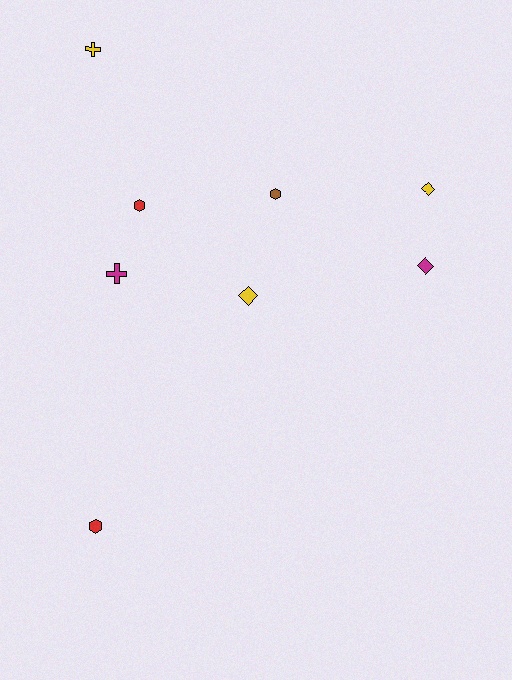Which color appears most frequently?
Yellow, with 3 objects.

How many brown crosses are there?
There are no brown crosses.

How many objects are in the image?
There are 8 objects.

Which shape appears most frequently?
Diamond, with 3 objects.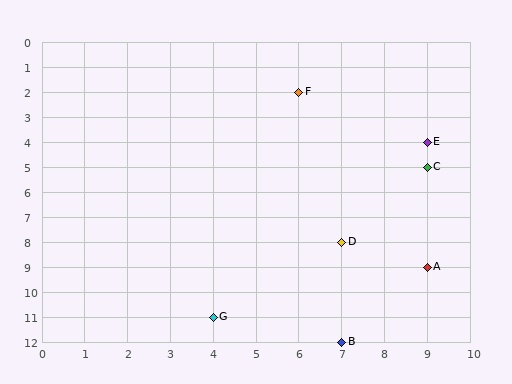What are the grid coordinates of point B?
Point B is at grid coordinates (7, 12).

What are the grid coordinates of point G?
Point G is at grid coordinates (4, 11).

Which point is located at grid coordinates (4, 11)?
Point G is at (4, 11).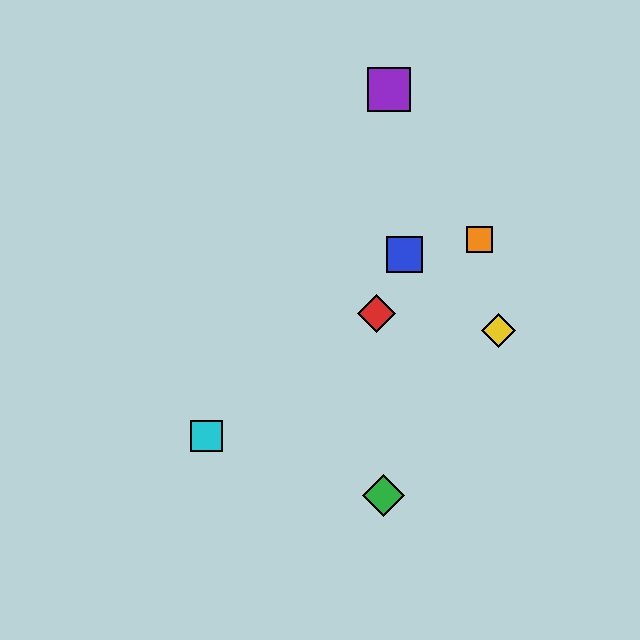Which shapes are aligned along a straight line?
The red diamond, the orange square, the cyan square are aligned along a straight line.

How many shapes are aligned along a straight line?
3 shapes (the red diamond, the orange square, the cyan square) are aligned along a straight line.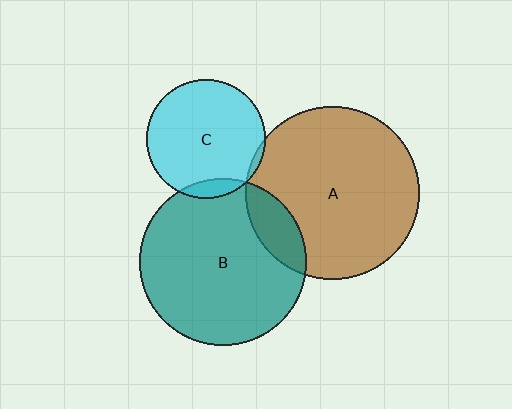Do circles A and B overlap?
Yes.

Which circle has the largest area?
Circle A (brown).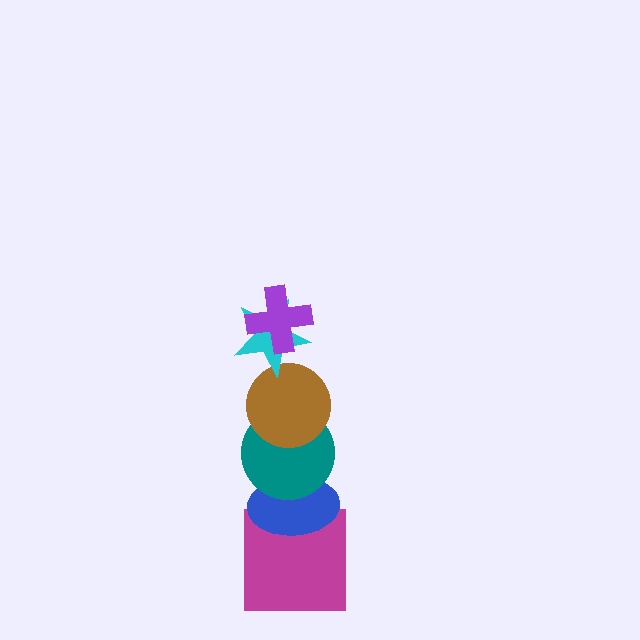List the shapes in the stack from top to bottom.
From top to bottom: the purple cross, the cyan star, the brown circle, the teal circle, the blue ellipse, the magenta square.